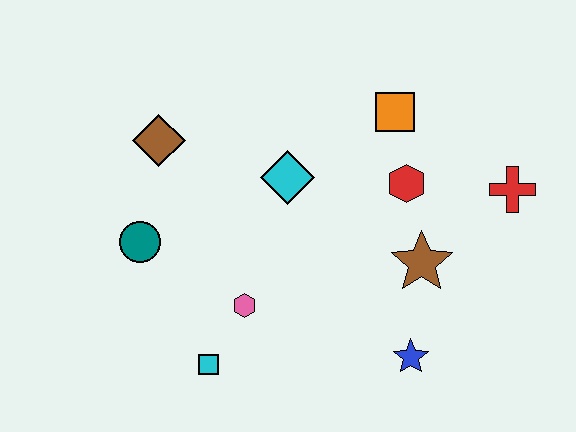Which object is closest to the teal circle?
The brown diamond is closest to the teal circle.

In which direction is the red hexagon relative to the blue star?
The red hexagon is above the blue star.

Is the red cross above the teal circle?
Yes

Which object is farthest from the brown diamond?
The red cross is farthest from the brown diamond.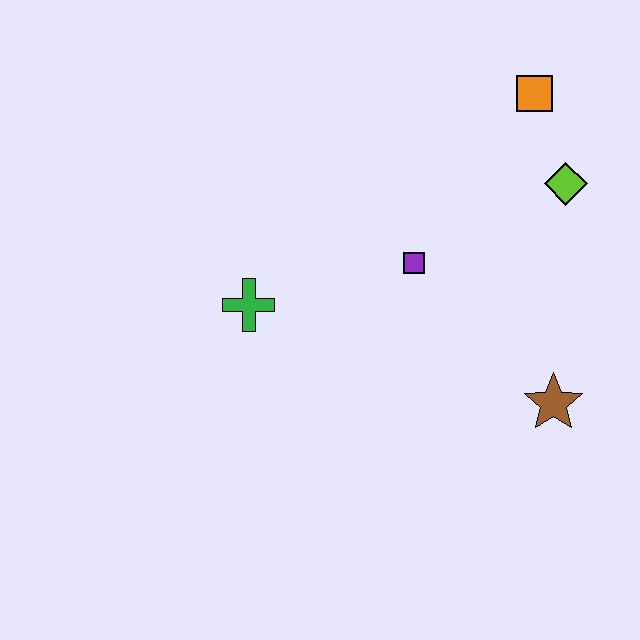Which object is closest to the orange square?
The lime diamond is closest to the orange square.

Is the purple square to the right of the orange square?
No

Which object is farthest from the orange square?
The green cross is farthest from the orange square.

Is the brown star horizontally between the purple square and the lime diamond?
Yes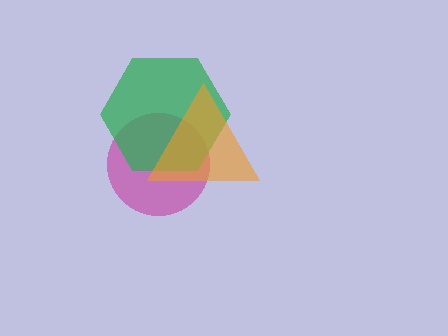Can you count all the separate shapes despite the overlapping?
Yes, there are 3 separate shapes.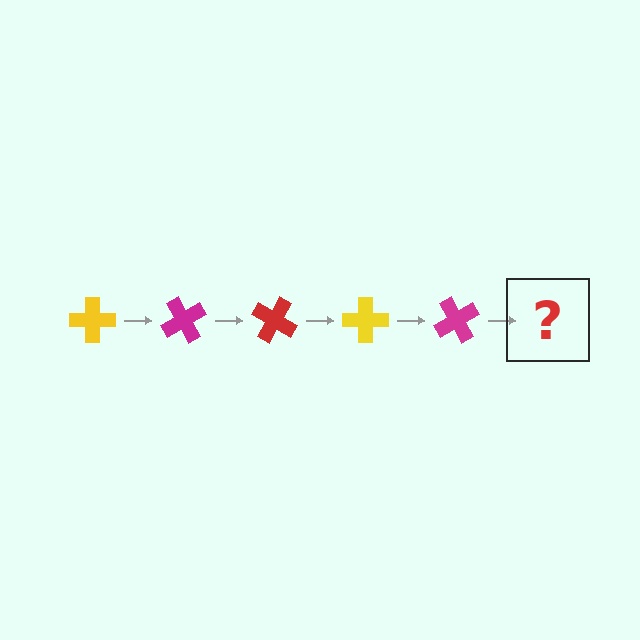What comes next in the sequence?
The next element should be a red cross, rotated 300 degrees from the start.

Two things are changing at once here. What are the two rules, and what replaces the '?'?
The two rules are that it rotates 60 degrees each step and the color cycles through yellow, magenta, and red. The '?' should be a red cross, rotated 300 degrees from the start.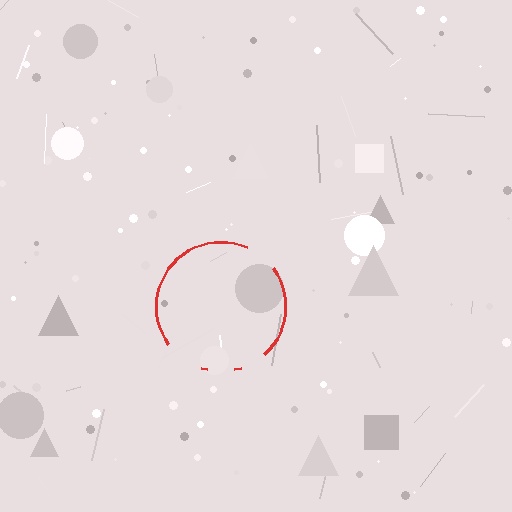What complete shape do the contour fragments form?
The contour fragments form a circle.